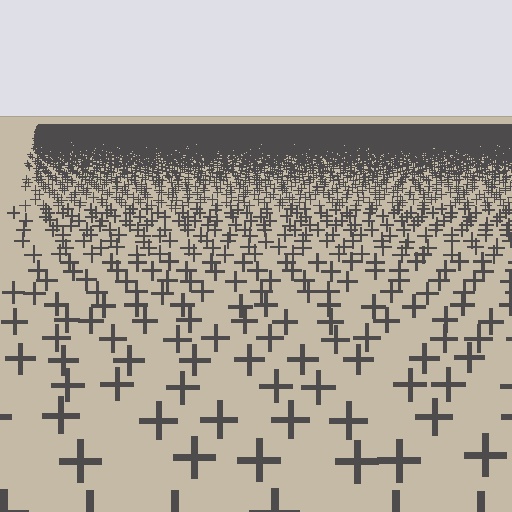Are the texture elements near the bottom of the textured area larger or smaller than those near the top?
Larger. Near the bottom, elements are closer to the viewer and appear at a bigger on-screen size.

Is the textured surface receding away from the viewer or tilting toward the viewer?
The surface is receding away from the viewer. Texture elements get smaller and denser toward the top.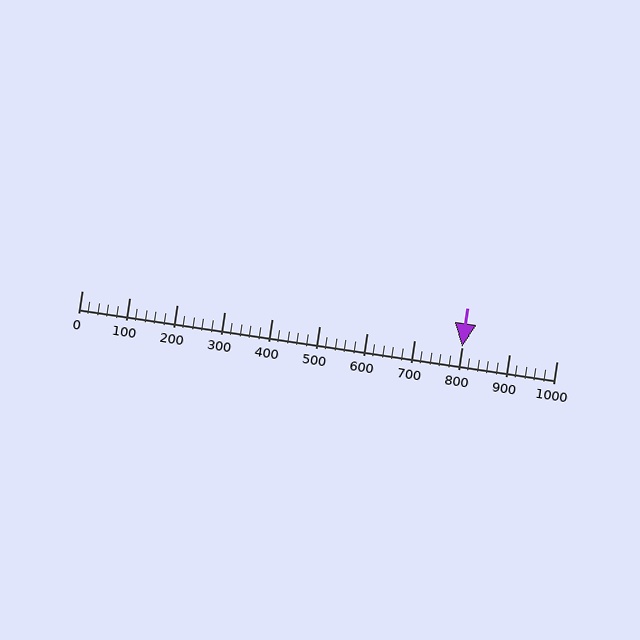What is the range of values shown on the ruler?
The ruler shows values from 0 to 1000.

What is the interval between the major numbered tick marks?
The major tick marks are spaced 100 units apart.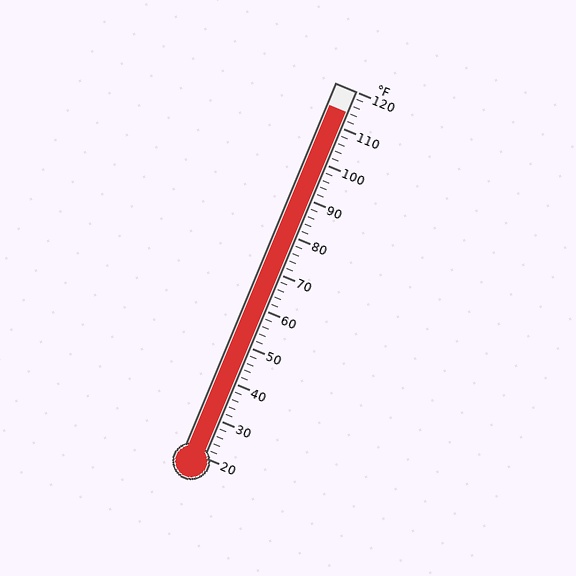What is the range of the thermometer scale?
The thermometer scale ranges from 20°F to 120°F.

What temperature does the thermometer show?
The thermometer shows approximately 114°F.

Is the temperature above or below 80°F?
The temperature is above 80°F.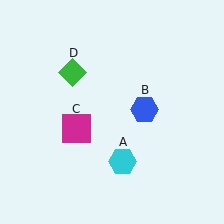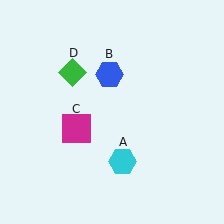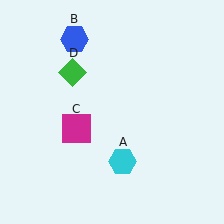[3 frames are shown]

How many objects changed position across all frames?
1 object changed position: blue hexagon (object B).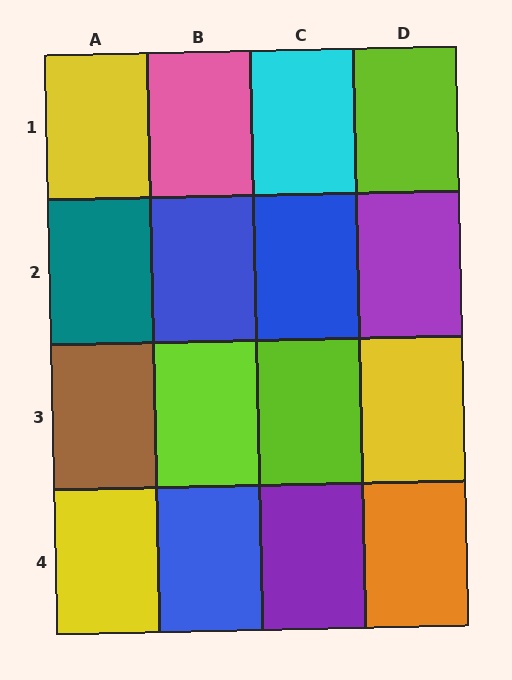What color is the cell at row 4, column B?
Blue.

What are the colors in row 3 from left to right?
Brown, lime, lime, yellow.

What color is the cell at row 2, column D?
Purple.